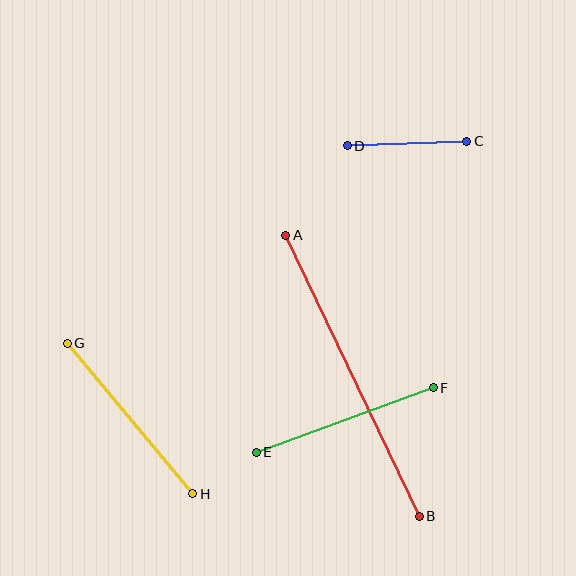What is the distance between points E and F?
The distance is approximately 188 pixels.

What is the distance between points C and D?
The distance is approximately 119 pixels.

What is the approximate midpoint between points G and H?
The midpoint is at approximately (130, 418) pixels.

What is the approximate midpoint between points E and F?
The midpoint is at approximately (345, 420) pixels.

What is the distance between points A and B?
The distance is approximately 311 pixels.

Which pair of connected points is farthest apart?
Points A and B are farthest apart.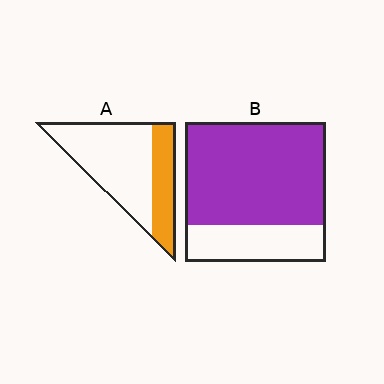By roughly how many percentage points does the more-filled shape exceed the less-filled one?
By roughly 45 percentage points (B over A).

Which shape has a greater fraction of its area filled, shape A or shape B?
Shape B.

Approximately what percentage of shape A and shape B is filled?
A is approximately 30% and B is approximately 75%.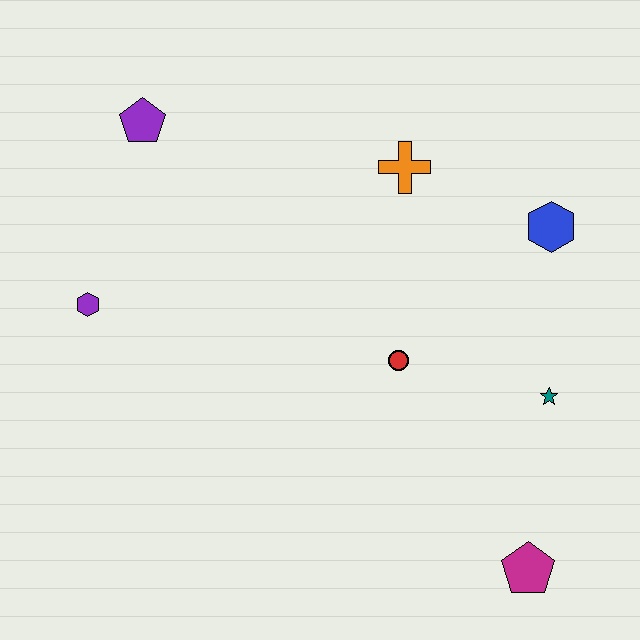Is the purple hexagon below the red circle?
No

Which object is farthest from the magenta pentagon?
The purple pentagon is farthest from the magenta pentagon.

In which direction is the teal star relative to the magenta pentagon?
The teal star is above the magenta pentagon.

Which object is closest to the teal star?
The red circle is closest to the teal star.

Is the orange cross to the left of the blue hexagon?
Yes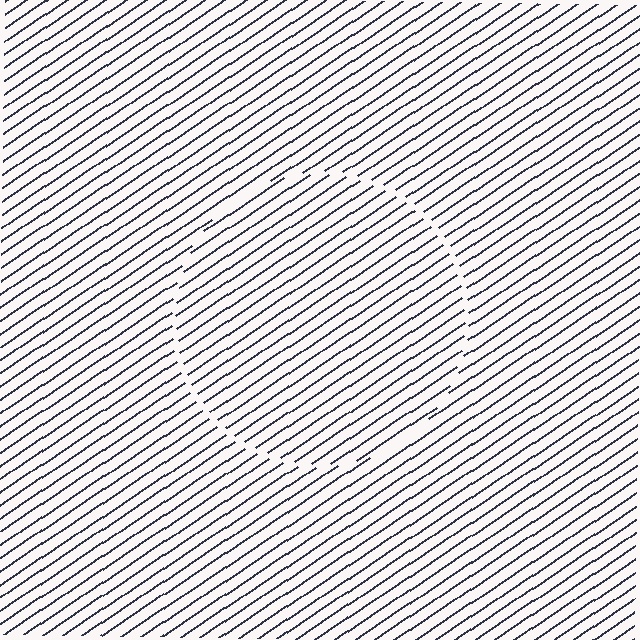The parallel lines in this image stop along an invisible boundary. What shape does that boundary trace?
An illusory circle. The interior of the shape contains the same grating, shifted by half a period — the contour is defined by the phase discontinuity where line-ends from the inner and outer gratings abut.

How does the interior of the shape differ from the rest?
The interior of the shape contains the same grating, shifted by half a period — the contour is defined by the phase discontinuity where line-ends from the inner and outer gratings abut.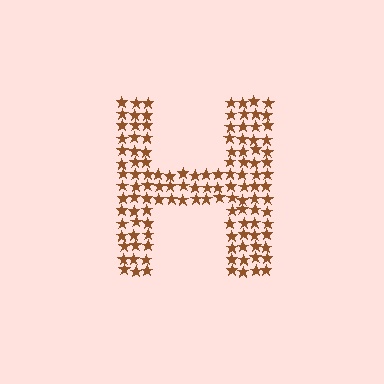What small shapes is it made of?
It is made of small stars.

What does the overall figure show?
The overall figure shows the letter H.